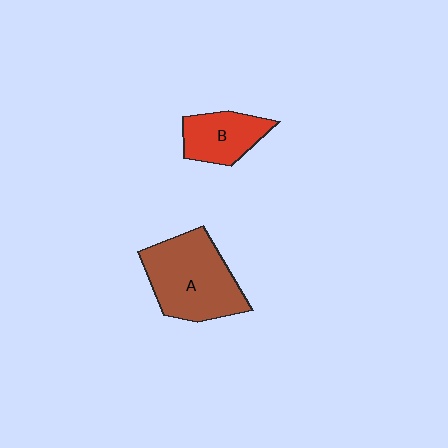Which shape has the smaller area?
Shape B (red).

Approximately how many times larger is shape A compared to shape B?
Approximately 1.8 times.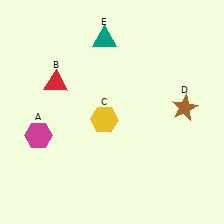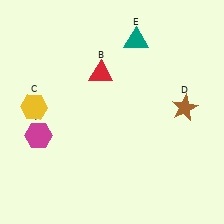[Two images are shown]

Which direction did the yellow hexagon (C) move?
The yellow hexagon (C) moved left.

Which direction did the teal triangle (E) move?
The teal triangle (E) moved right.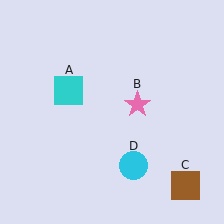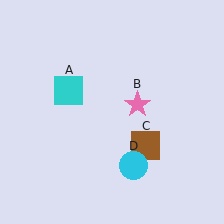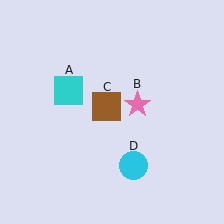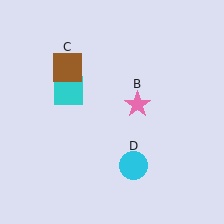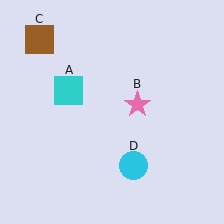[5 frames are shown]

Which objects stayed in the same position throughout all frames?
Cyan square (object A) and pink star (object B) and cyan circle (object D) remained stationary.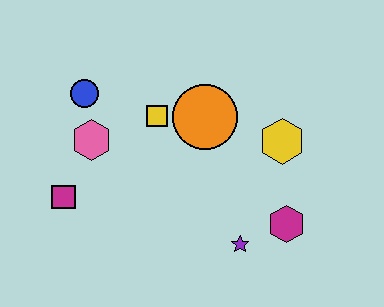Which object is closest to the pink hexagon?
The blue circle is closest to the pink hexagon.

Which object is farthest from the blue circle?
The magenta hexagon is farthest from the blue circle.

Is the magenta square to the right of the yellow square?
No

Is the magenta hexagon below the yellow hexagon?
Yes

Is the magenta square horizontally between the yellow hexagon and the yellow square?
No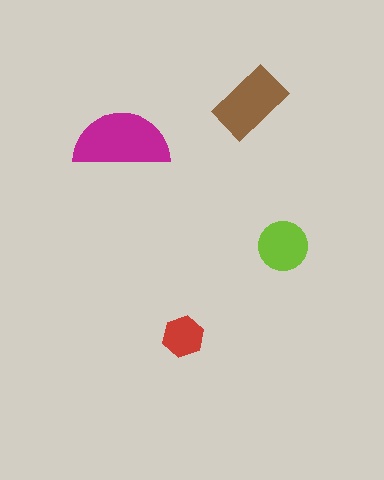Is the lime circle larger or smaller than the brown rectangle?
Smaller.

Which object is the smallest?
The red hexagon.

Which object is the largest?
The magenta semicircle.